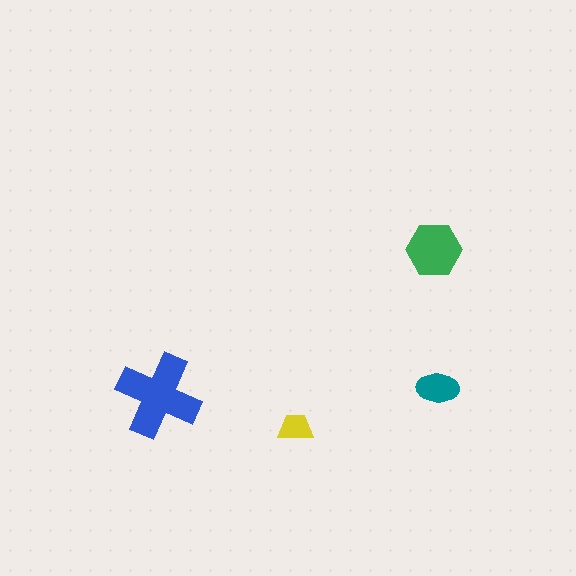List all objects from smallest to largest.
The yellow trapezoid, the teal ellipse, the green hexagon, the blue cross.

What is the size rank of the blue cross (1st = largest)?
1st.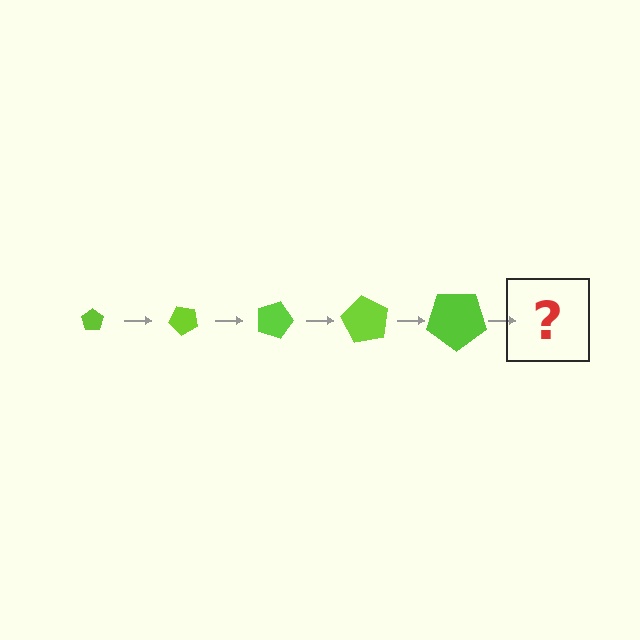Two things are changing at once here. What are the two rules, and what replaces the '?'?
The two rules are that the pentagon grows larger each step and it rotates 45 degrees each step. The '?' should be a pentagon, larger than the previous one and rotated 225 degrees from the start.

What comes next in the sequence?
The next element should be a pentagon, larger than the previous one and rotated 225 degrees from the start.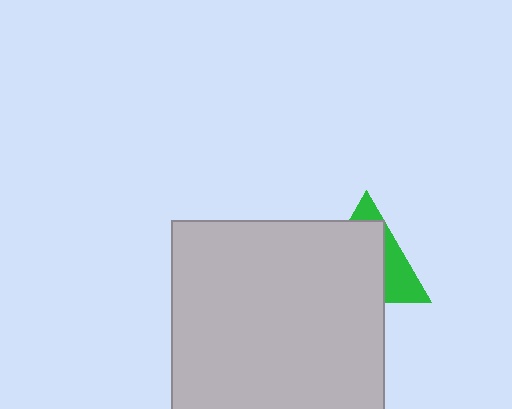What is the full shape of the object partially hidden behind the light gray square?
The partially hidden object is a green triangle.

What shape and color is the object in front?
The object in front is a light gray square.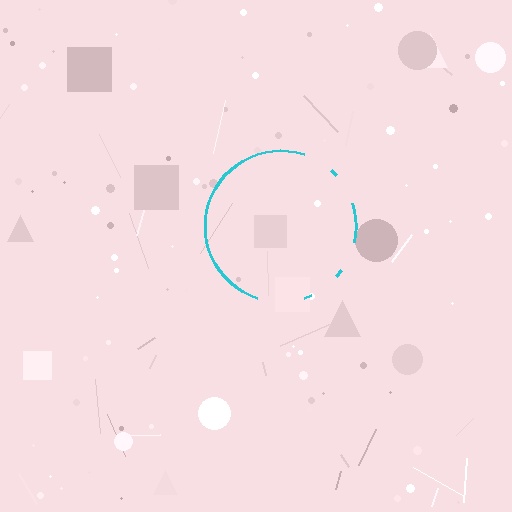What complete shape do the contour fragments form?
The contour fragments form a circle.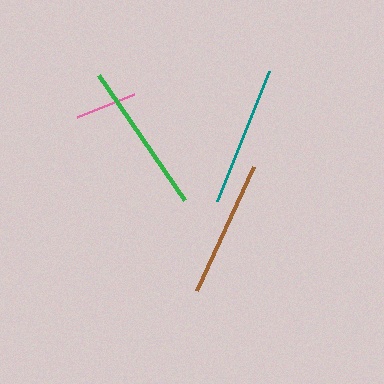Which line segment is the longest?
The green line is the longest at approximately 152 pixels.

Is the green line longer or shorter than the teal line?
The green line is longer than the teal line.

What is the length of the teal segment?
The teal segment is approximately 140 pixels long.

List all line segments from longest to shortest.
From longest to shortest: green, teal, brown, pink.